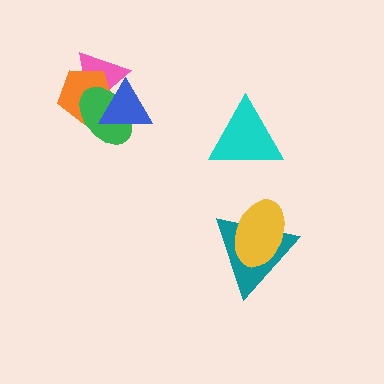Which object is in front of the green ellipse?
The blue triangle is in front of the green ellipse.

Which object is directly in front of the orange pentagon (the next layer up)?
The green ellipse is directly in front of the orange pentagon.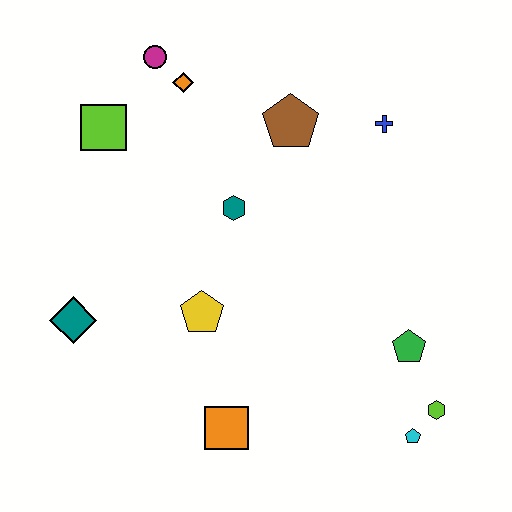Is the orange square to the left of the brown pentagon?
Yes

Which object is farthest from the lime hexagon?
The magenta circle is farthest from the lime hexagon.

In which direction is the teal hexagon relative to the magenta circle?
The teal hexagon is below the magenta circle.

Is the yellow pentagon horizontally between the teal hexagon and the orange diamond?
Yes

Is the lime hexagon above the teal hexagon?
No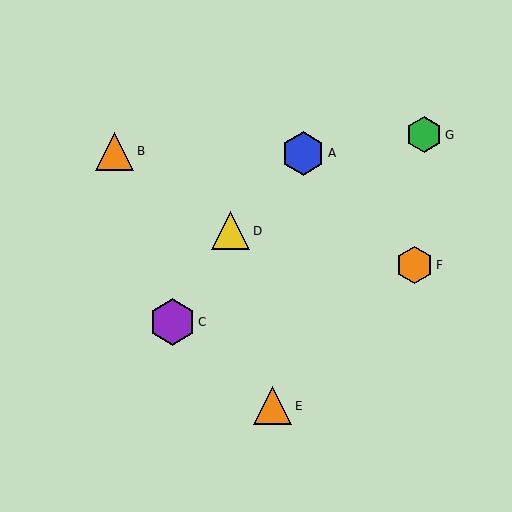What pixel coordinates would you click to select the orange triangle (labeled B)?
Click at (114, 151) to select the orange triangle B.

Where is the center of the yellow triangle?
The center of the yellow triangle is at (230, 231).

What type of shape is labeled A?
Shape A is a blue hexagon.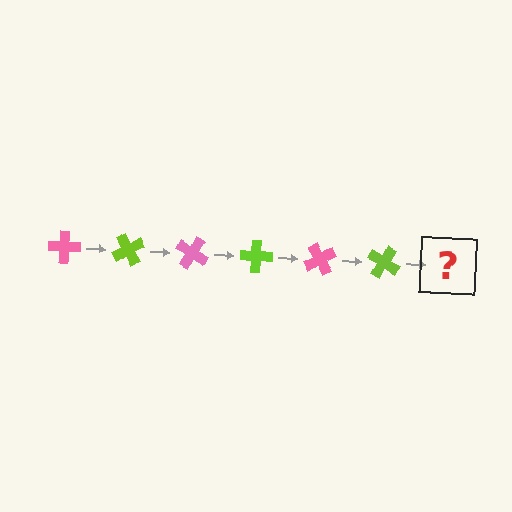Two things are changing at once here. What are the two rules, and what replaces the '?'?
The two rules are that it rotates 60 degrees each step and the color cycles through pink and lime. The '?' should be a pink cross, rotated 360 degrees from the start.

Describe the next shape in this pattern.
It should be a pink cross, rotated 360 degrees from the start.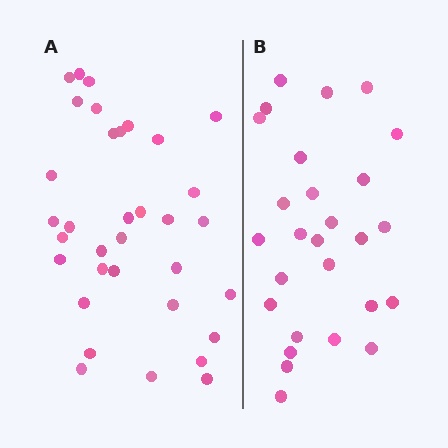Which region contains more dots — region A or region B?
Region A (the left region) has more dots.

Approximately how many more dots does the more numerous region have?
Region A has roughly 8 or so more dots than region B.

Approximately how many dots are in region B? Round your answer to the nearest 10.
About 30 dots. (The exact count is 27, which rounds to 30.)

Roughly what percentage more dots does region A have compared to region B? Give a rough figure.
About 25% more.